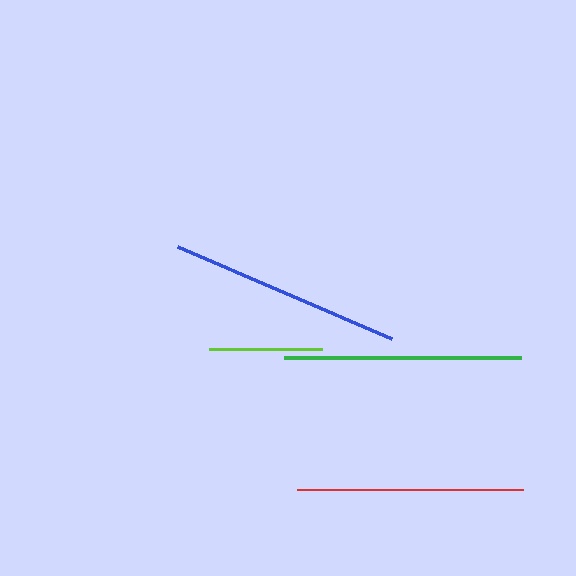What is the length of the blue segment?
The blue segment is approximately 234 pixels long.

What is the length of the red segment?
The red segment is approximately 226 pixels long.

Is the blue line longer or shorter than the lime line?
The blue line is longer than the lime line.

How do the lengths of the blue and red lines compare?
The blue and red lines are approximately the same length.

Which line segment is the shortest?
The lime line is the shortest at approximately 113 pixels.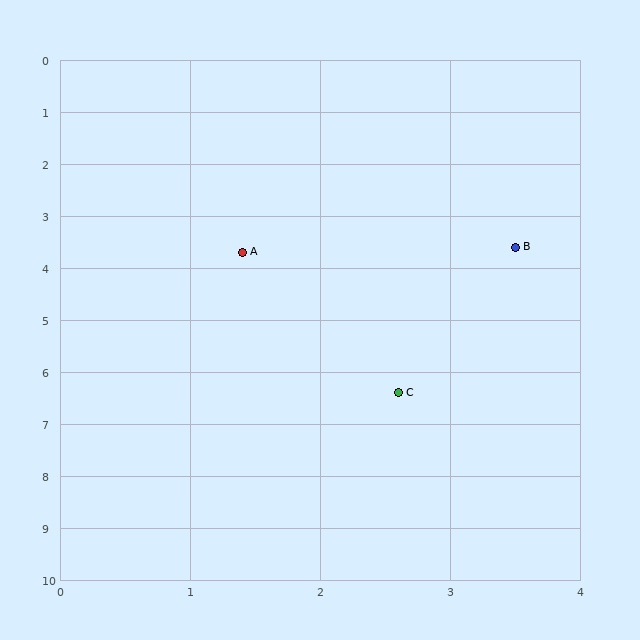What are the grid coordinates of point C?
Point C is at approximately (2.6, 6.4).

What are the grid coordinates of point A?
Point A is at approximately (1.4, 3.7).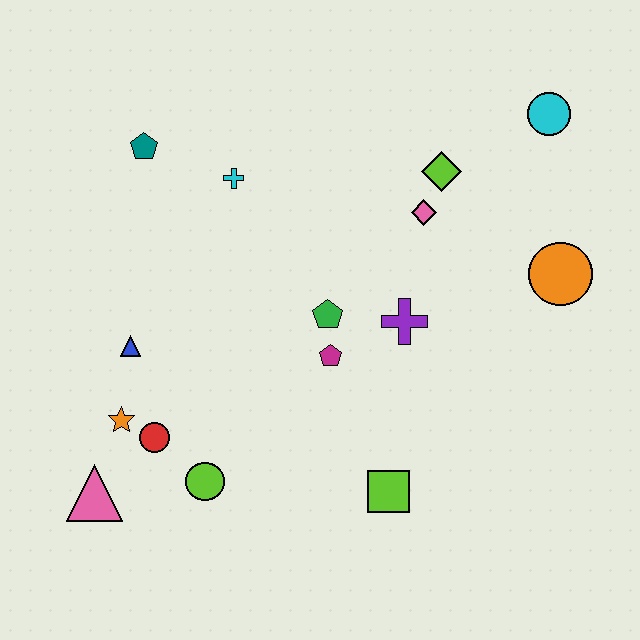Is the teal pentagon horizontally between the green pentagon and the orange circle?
No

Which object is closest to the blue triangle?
The orange star is closest to the blue triangle.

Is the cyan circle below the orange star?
No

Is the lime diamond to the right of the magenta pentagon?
Yes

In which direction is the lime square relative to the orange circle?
The lime square is below the orange circle.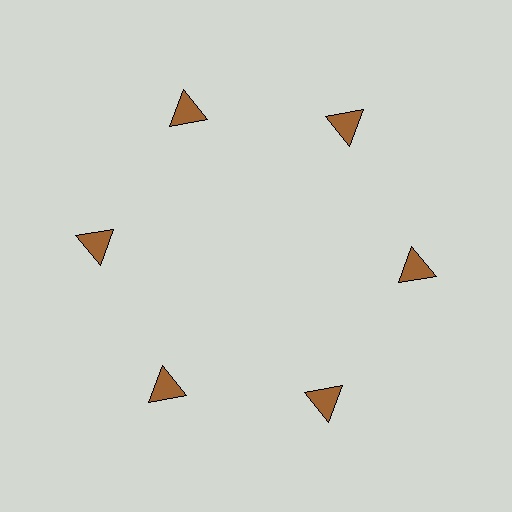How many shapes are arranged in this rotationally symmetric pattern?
There are 6 shapes, arranged in 6 groups of 1.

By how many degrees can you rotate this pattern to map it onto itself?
The pattern maps onto itself every 60 degrees of rotation.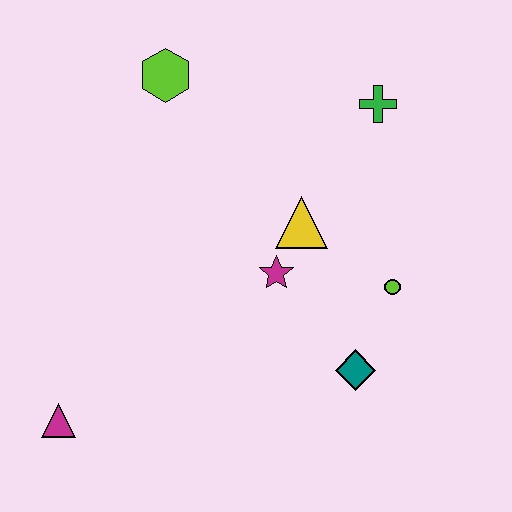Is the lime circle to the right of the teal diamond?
Yes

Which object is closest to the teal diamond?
The lime circle is closest to the teal diamond.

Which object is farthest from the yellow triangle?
The magenta triangle is farthest from the yellow triangle.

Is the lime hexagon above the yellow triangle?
Yes